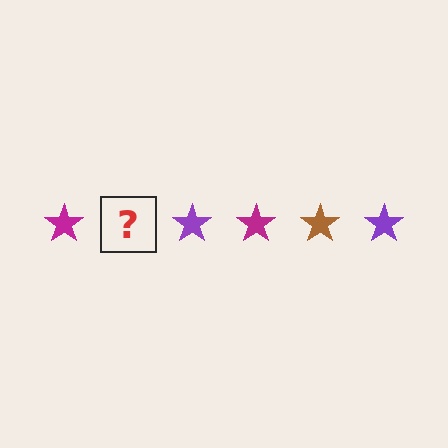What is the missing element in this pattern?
The missing element is a brown star.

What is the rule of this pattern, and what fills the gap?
The rule is that the pattern cycles through magenta, brown, purple stars. The gap should be filled with a brown star.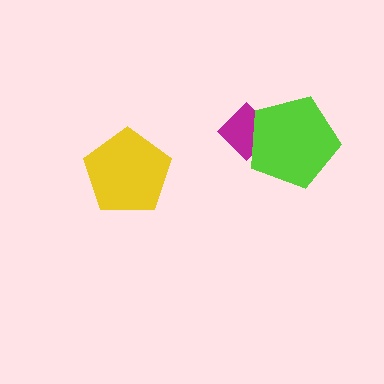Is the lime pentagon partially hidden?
No, no other shape covers it.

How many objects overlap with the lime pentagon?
1 object overlaps with the lime pentagon.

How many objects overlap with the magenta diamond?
1 object overlaps with the magenta diamond.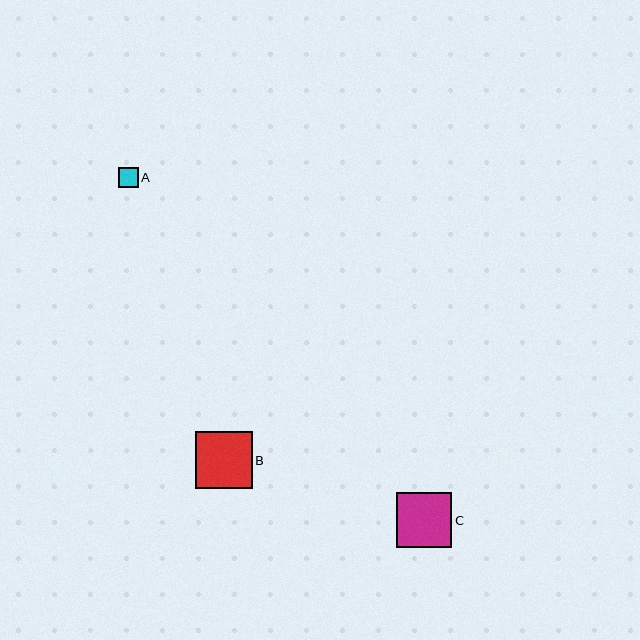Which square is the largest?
Square B is the largest with a size of approximately 57 pixels.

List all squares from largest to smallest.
From largest to smallest: B, C, A.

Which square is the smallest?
Square A is the smallest with a size of approximately 20 pixels.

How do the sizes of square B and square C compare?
Square B and square C are approximately the same size.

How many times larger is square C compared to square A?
Square C is approximately 2.8 times the size of square A.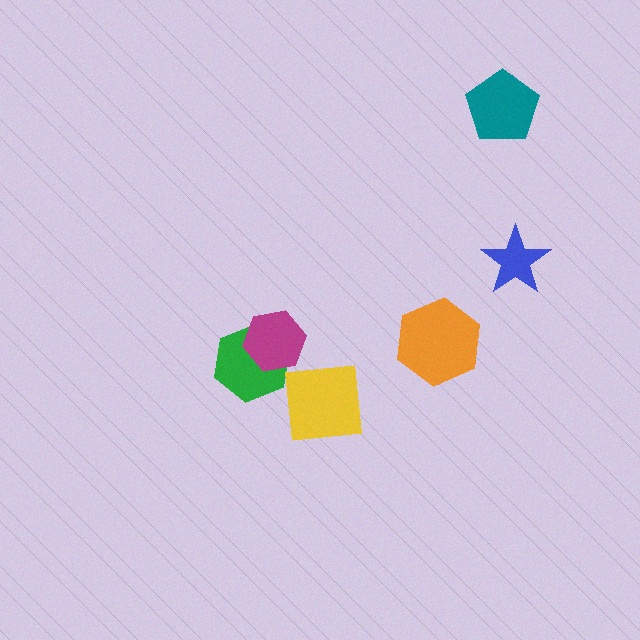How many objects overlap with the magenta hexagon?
1 object overlaps with the magenta hexagon.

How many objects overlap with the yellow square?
0 objects overlap with the yellow square.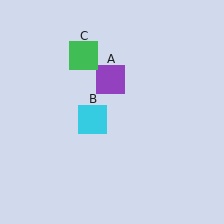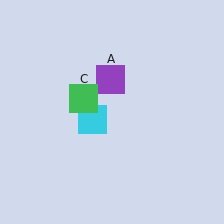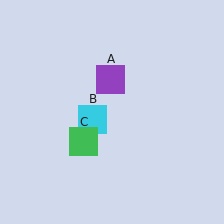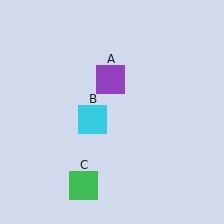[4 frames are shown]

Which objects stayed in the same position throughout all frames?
Purple square (object A) and cyan square (object B) remained stationary.